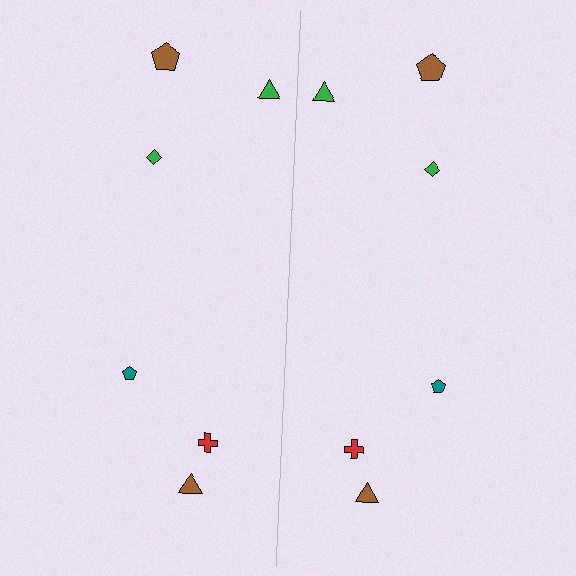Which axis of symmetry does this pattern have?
The pattern has a vertical axis of symmetry running through the center of the image.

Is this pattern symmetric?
Yes, this pattern has bilateral (reflection) symmetry.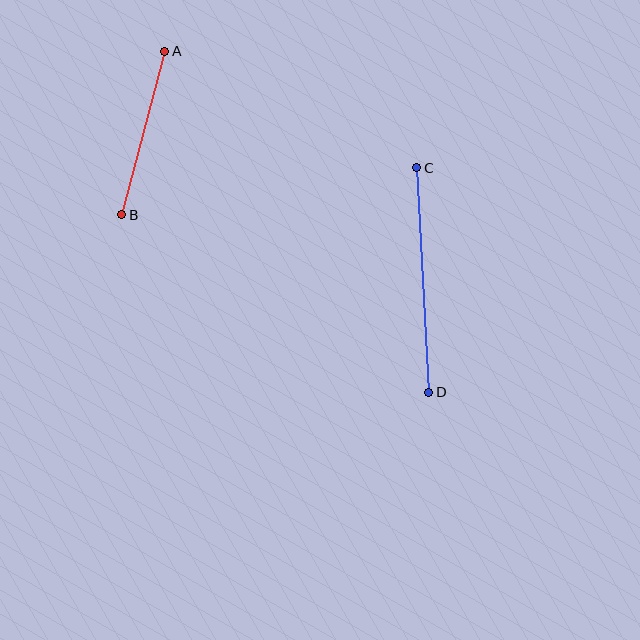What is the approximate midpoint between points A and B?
The midpoint is at approximately (143, 133) pixels.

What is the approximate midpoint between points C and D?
The midpoint is at approximately (423, 280) pixels.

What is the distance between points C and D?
The distance is approximately 225 pixels.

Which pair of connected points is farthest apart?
Points C and D are farthest apart.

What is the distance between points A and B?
The distance is approximately 169 pixels.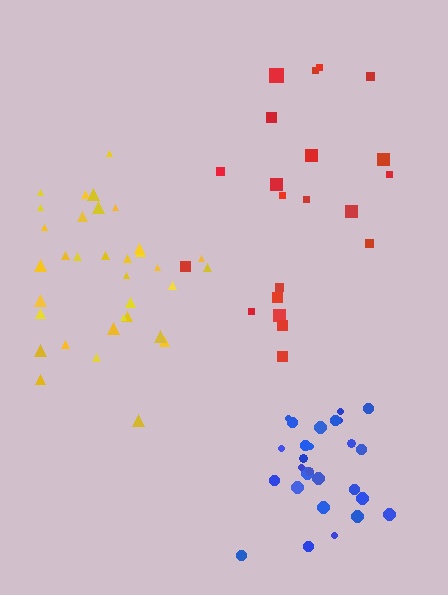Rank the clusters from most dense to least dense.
blue, yellow, red.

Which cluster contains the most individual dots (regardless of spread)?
Yellow (34).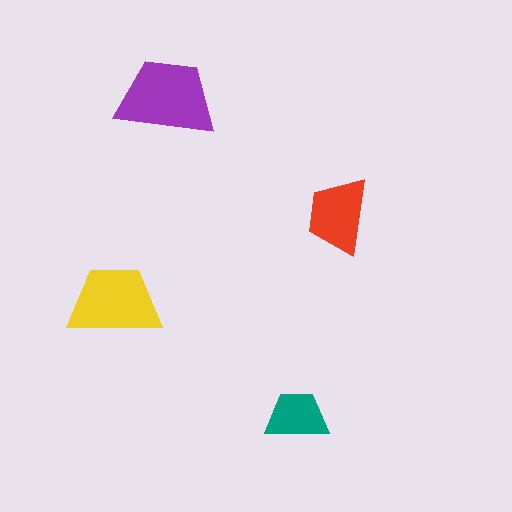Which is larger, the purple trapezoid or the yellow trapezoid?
The purple one.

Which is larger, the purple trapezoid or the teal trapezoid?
The purple one.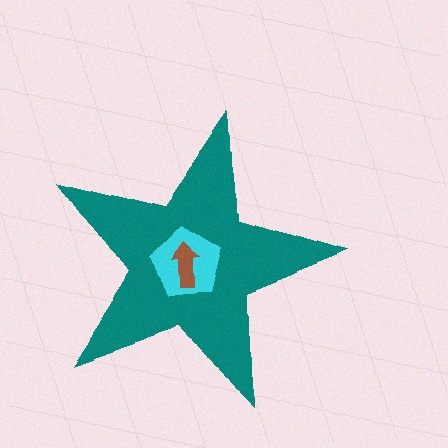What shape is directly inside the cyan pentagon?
The brown arrow.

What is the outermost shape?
The teal star.